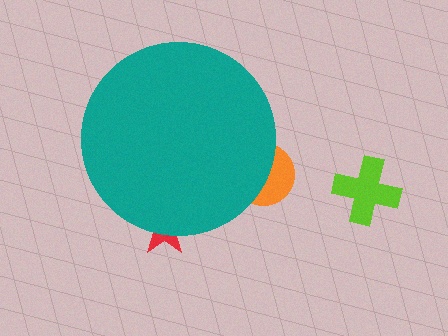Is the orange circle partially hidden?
Yes, the orange circle is partially hidden behind the teal circle.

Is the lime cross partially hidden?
No, the lime cross is fully visible.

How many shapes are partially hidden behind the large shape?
2 shapes are partially hidden.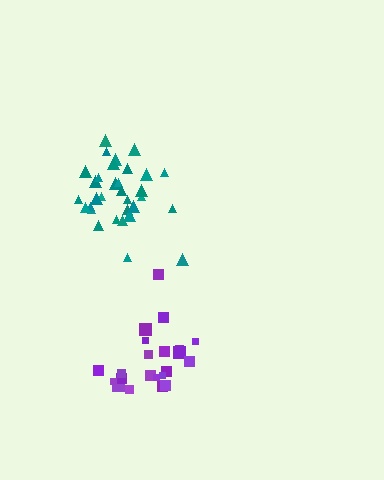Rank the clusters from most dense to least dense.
teal, purple.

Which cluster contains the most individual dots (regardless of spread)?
Teal (32).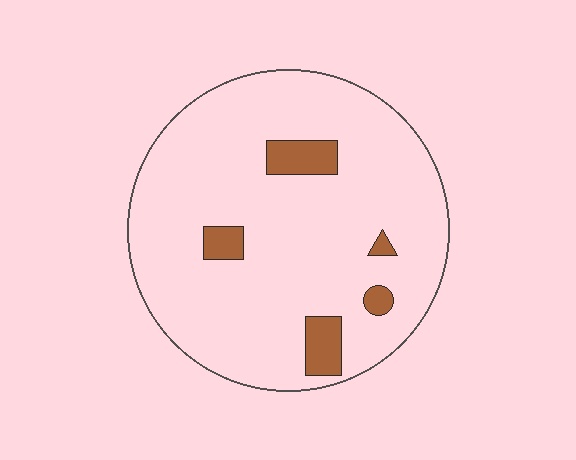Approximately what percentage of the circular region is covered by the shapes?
Approximately 10%.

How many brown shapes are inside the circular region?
5.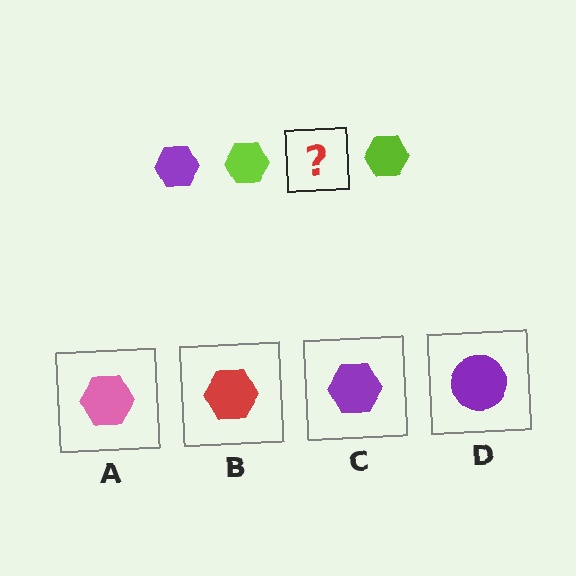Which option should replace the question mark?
Option C.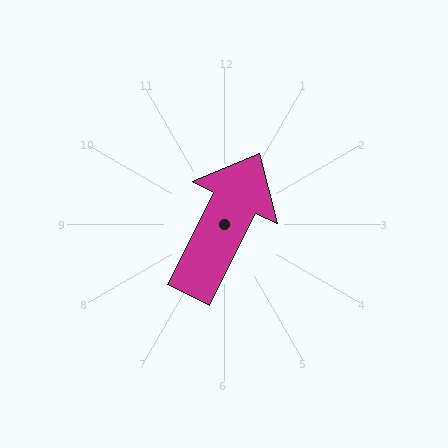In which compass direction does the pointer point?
Northeast.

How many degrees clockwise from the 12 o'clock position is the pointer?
Approximately 27 degrees.